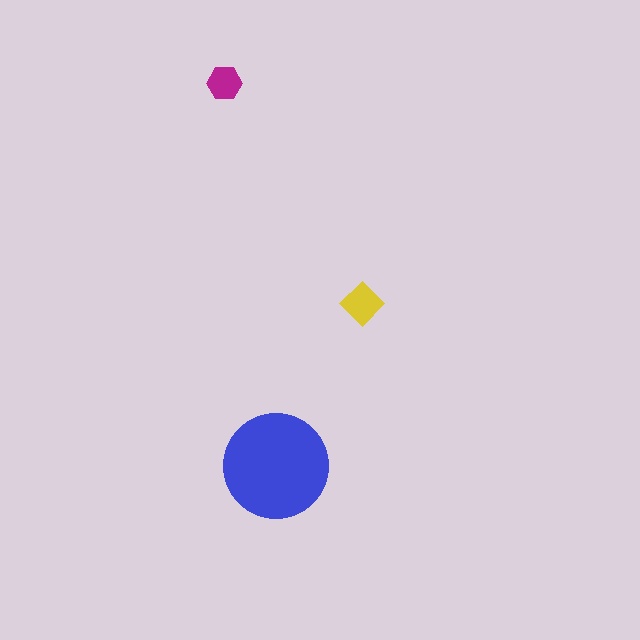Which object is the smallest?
The magenta hexagon.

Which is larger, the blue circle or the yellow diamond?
The blue circle.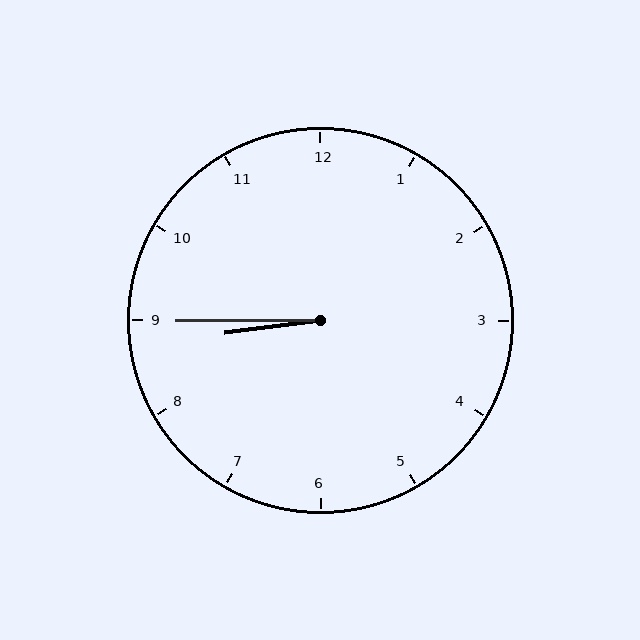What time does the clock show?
8:45.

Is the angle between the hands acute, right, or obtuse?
It is acute.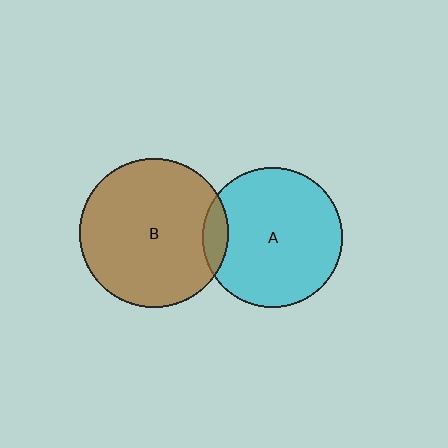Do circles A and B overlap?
Yes.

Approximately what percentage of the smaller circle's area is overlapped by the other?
Approximately 10%.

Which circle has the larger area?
Circle B (brown).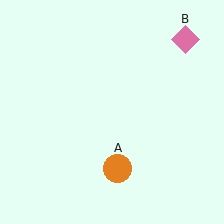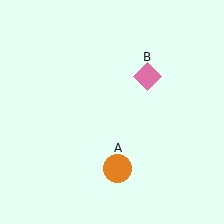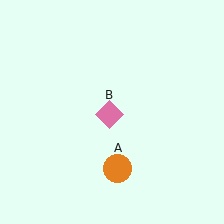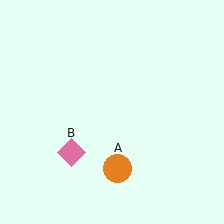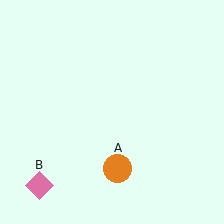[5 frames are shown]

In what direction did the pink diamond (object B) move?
The pink diamond (object B) moved down and to the left.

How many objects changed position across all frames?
1 object changed position: pink diamond (object B).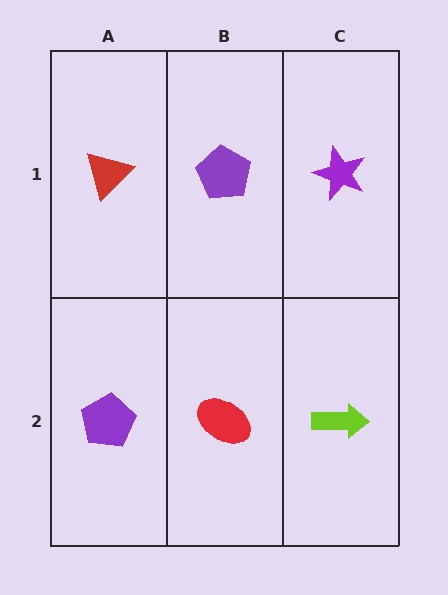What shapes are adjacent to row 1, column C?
A lime arrow (row 2, column C), a purple pentagon (row 1, column B).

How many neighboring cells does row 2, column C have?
2.